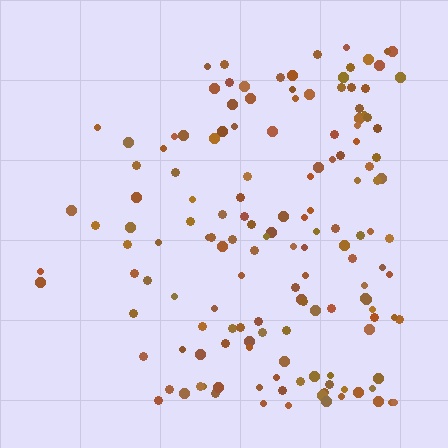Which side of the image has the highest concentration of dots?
The right.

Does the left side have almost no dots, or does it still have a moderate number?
Still a moderate number, just noticeably fewer than the right.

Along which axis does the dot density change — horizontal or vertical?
Horizontal.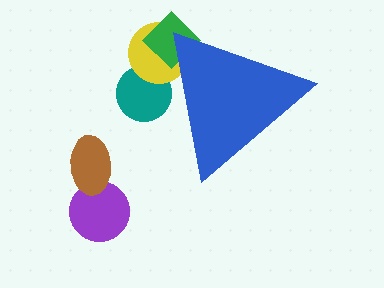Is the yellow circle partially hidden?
Yes, the yellow circle is partially hidden behind the blue triangle.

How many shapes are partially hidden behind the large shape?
3 shapes are partially hidden.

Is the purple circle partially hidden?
No, the purple circle is fully visible.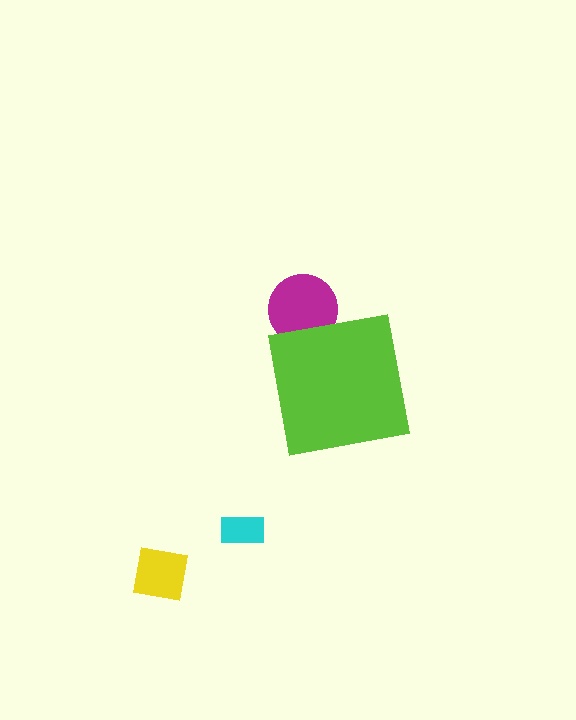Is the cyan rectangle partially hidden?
No, the cyan rectangle is fully visible.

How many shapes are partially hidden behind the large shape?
1 shape is partially hidden.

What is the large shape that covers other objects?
A lime square.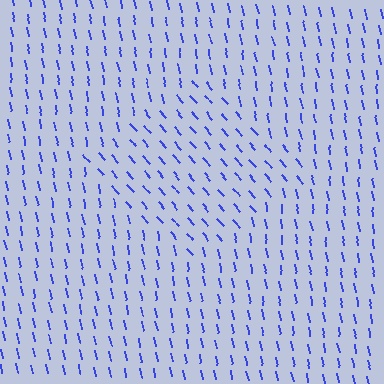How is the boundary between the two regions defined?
The boundary is defined purely by a change in line orientation (approximately 32 degrees difference). All lines are the same color and thickness.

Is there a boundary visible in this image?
Yes, there is a texture boundary formed by a change in line orientation.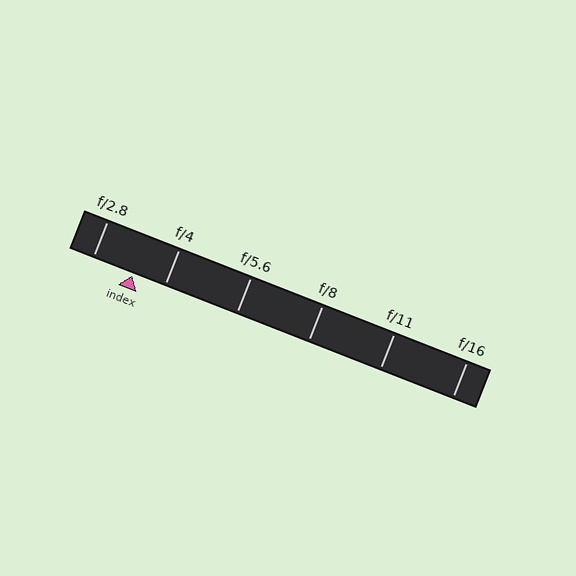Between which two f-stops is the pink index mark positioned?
The index mark is between f/2.8 and f/4.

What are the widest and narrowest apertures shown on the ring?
The widest aperture shown is f/2.8 and the narrowest is f/16.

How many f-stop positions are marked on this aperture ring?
There are 6 f-stop positions marked.